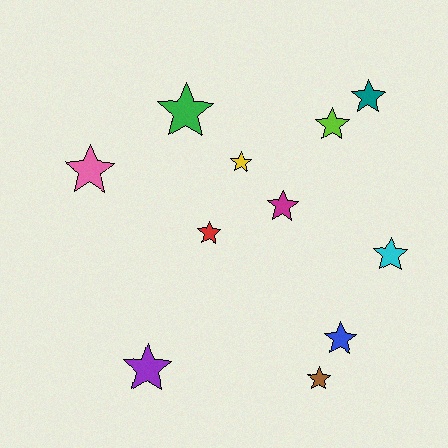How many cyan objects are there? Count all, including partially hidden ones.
There is 1 cyan object.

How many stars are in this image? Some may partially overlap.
There are 11 stars.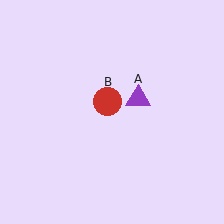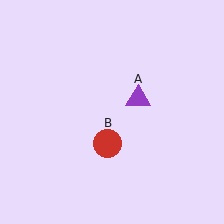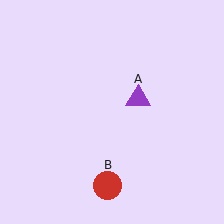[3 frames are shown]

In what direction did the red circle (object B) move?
The red circle (object B) moved down.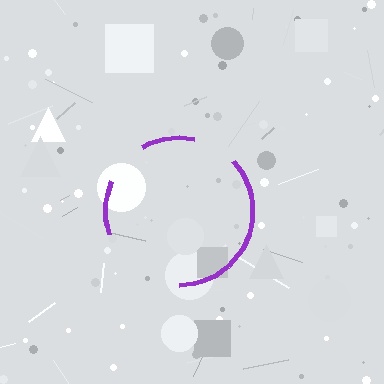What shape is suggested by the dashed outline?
The dashed outline suggests a circle.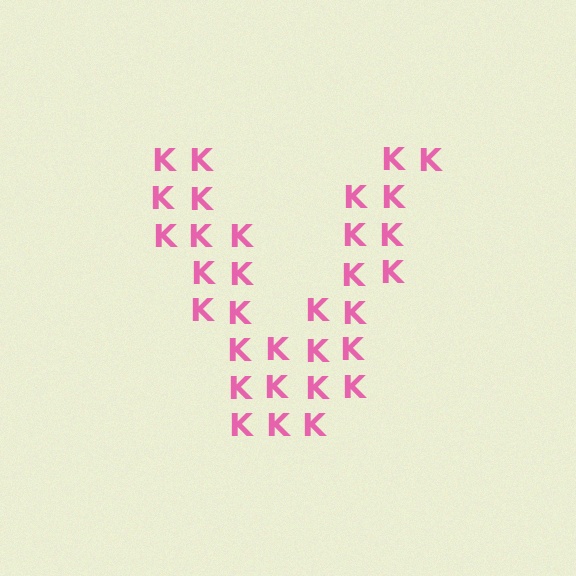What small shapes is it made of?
It is made of small letter K's.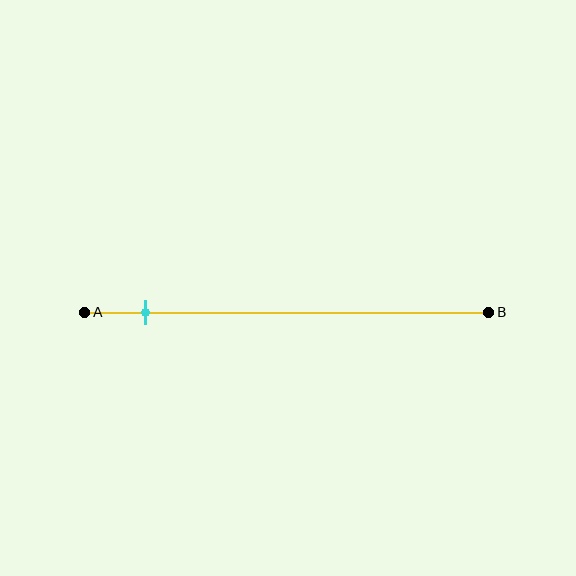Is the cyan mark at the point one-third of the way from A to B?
No, the mark is at about 15% from A, not at the 33% one-third point.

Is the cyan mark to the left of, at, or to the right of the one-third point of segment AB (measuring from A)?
The cyan mark is to the left of the one-third point of segment AB.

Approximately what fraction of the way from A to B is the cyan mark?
The cyan mark is approximately 15% of the way from A to B.